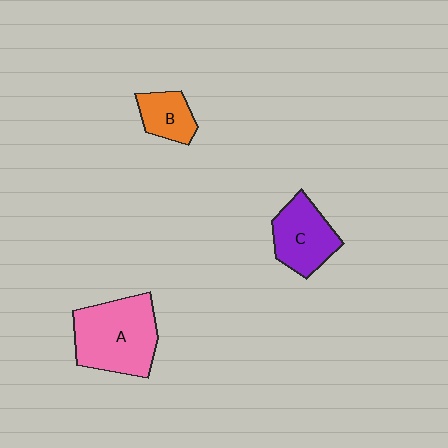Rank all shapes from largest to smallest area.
From largest to smallest: A (pink), C (purple), B (orange).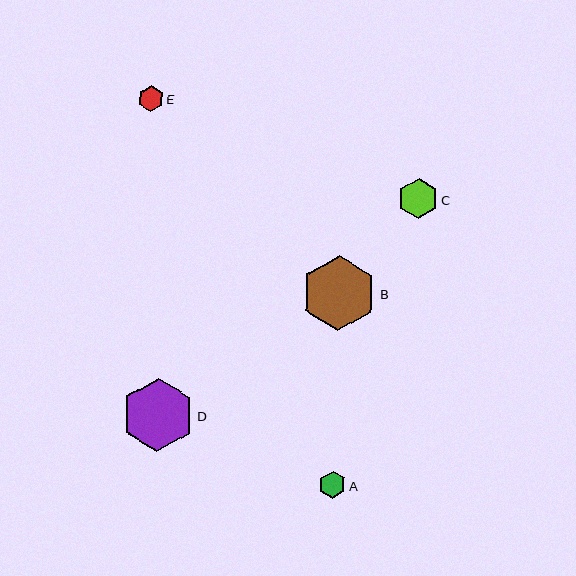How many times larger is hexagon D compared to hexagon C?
Hexagon D is approximately 1.8 times the size of hexagon C.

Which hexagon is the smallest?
Hexagon E is the smallest with a size of approximately 26 pixels.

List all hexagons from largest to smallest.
From largest to smallest: B, D, C, A, E.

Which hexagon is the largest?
Hexagon B is the largest with a size of approximately 76 pixels.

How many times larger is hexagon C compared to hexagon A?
Hexagon C is approximately 1.5 times the size of hexagon A.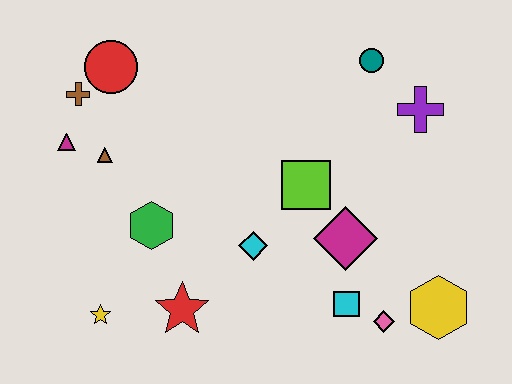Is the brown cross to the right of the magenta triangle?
Yes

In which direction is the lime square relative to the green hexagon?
The lime square is to the right of the green hexagon.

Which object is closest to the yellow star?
The red star is closest to the yellow star.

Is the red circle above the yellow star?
Yes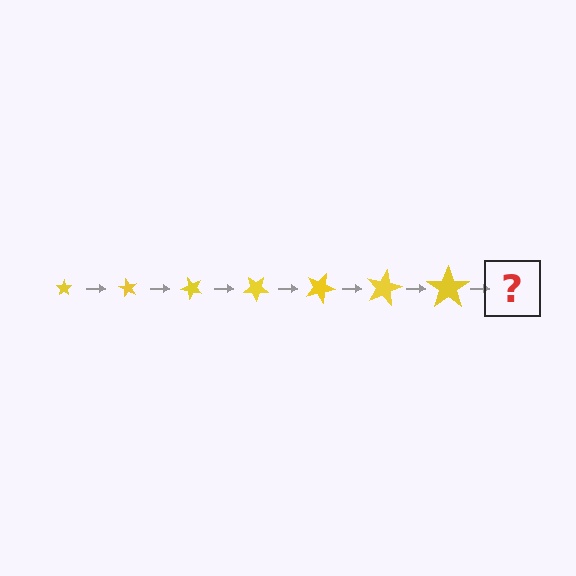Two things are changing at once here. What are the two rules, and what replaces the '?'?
The two rules are that the star grows larger each step and it rotates 60 degrees each step. The '?' should be a star, larger than the previous one and rotated 420 degrees from the start.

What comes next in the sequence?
The next element should be a star, larger than the previous one and rotated 420 degrees from the start.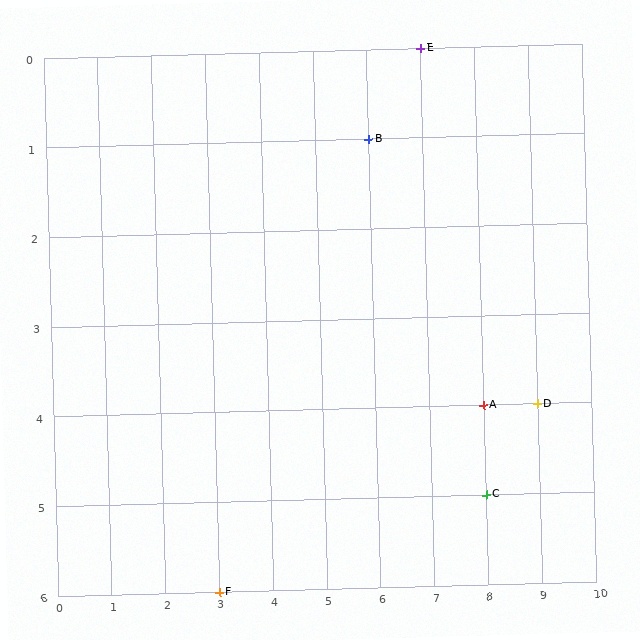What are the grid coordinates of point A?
Point A is at grid coordinates (8, 4).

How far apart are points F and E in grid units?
Points F and E are 4 columns and 6 rows apart (about 7.2 grid units diagonally).